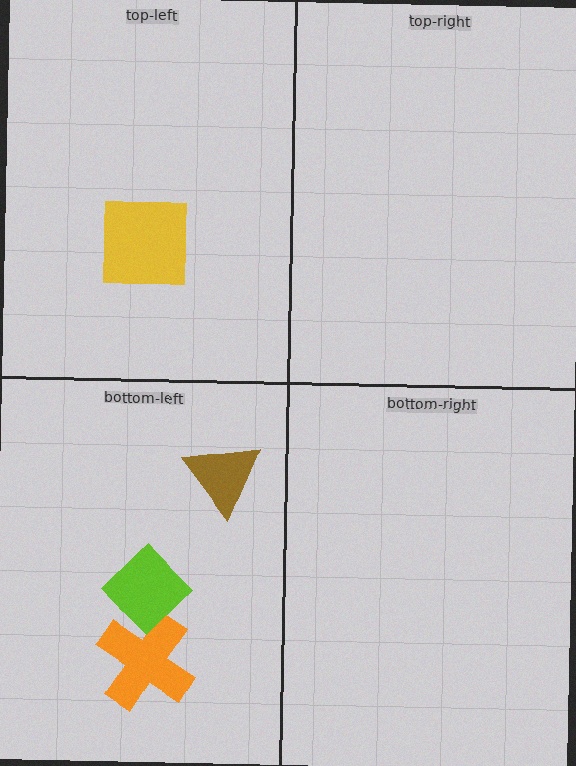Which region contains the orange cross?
The bottom-left region.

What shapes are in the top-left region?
The yellow square.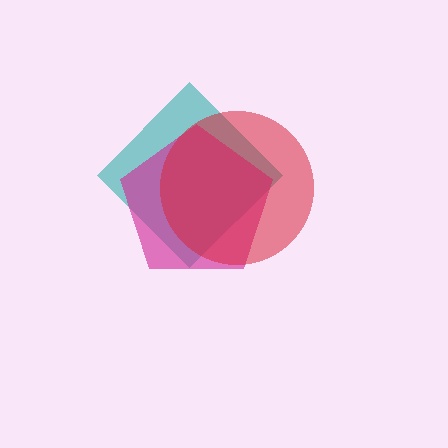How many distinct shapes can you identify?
There are 3 distinct shapes: a teal diamond, a magenta pentagon, a red circle.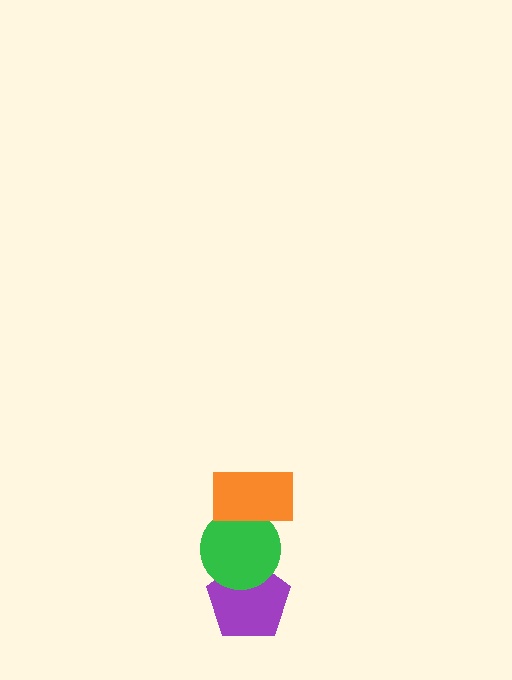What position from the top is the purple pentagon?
The purple pentagon is 3rd from the top.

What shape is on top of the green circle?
The orange rectangle is on top of the green circle.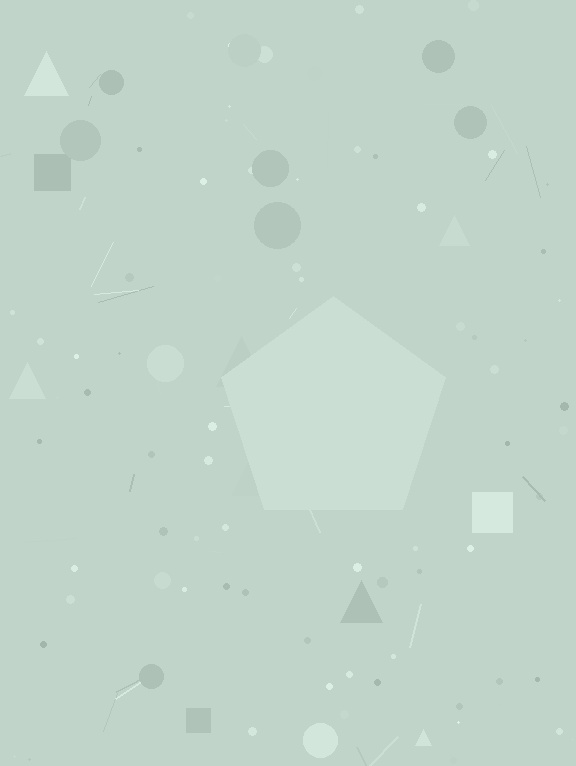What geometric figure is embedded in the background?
A pentagon is embedded in the background.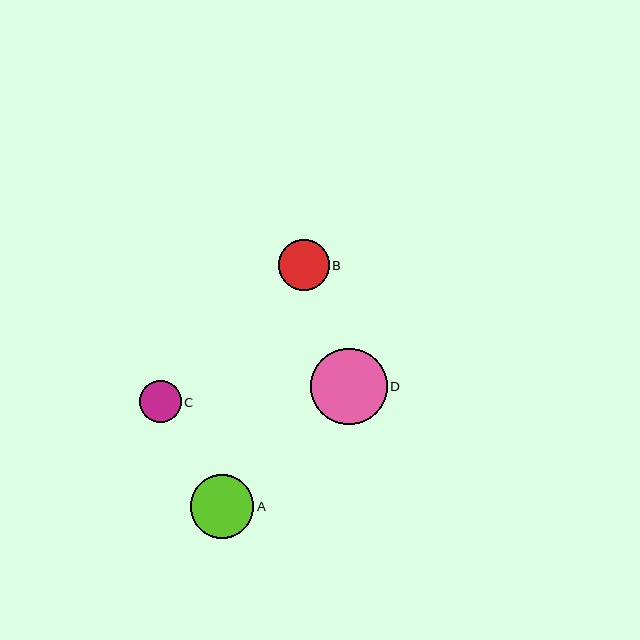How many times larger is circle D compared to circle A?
Circle D is approximately 1.2 times the size of circle A.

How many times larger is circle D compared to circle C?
Circle D is approximately 1.8 times the size of circle C.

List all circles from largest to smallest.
From largest to smallest: D, A, B, C.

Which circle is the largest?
Circle D is the largest with a size of approximately 76 pixels.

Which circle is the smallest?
Circle C is the smallest with a size of approximately 41 pixels.